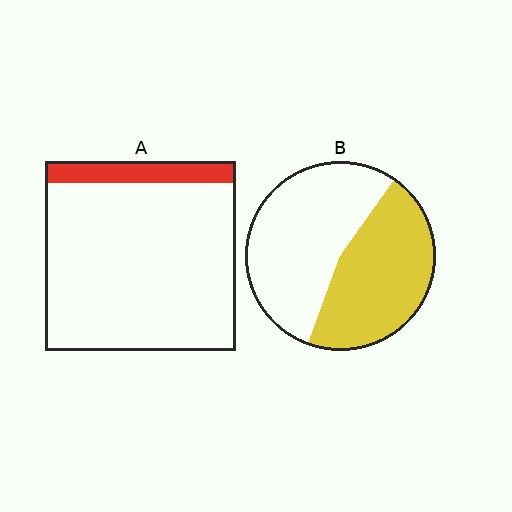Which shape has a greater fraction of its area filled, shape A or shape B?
Shape B.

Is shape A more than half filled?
No.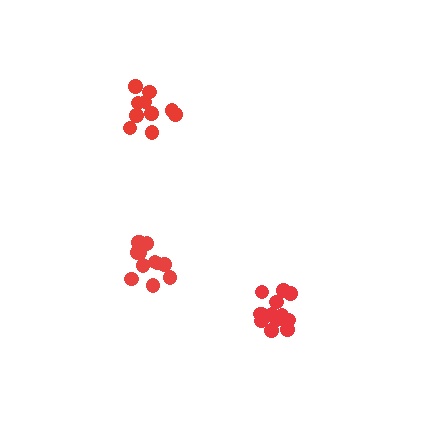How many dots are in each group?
Group 1: 12 dots, Group 2: 10 dots, Group 3: 14 dots (36 total).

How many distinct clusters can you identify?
There are 3 distinct clusters.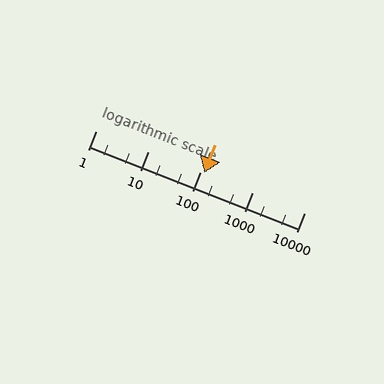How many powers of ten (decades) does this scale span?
The scale spans 4 decades, from 1 to 10000.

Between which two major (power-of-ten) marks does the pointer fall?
The pointer is between 100 and 1000.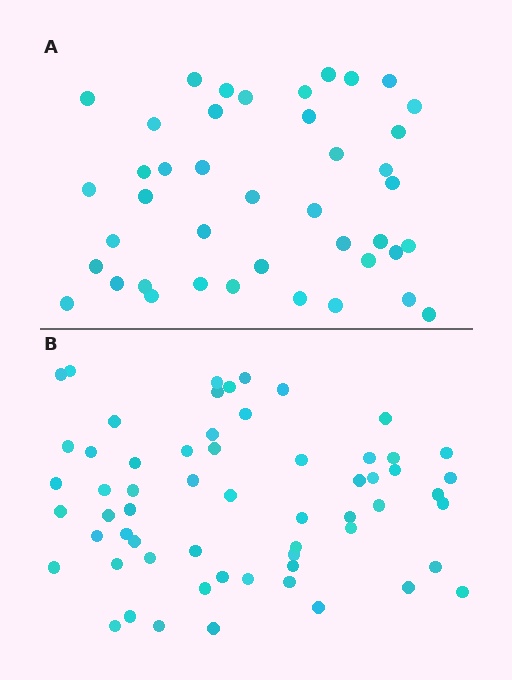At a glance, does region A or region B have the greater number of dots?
Region B (the bottom region) has more dots.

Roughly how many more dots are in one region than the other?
Region B has approximately 20 more dots than region A.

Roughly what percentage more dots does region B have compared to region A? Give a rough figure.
About 45% more.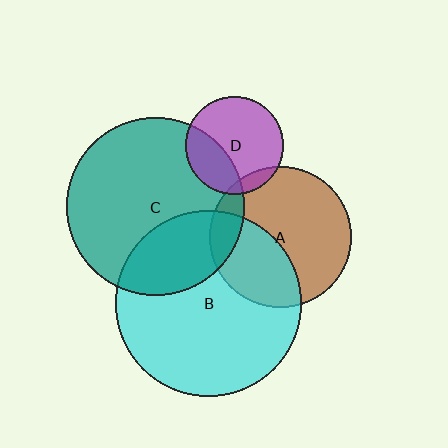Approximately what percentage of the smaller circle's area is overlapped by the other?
Approximately 30%.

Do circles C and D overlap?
Yes.